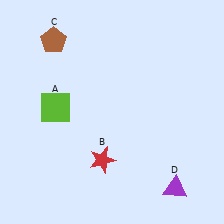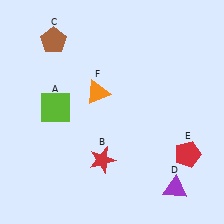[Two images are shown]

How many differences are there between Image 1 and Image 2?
There are 2 differences between the two images.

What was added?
A red pentagon (E), an orange triangle (F) were added in Image 2.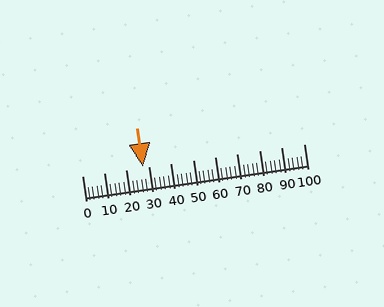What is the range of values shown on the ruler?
The ruler shows values from 0 to 100.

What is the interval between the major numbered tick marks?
The major tick marks are spaced 10 units apart.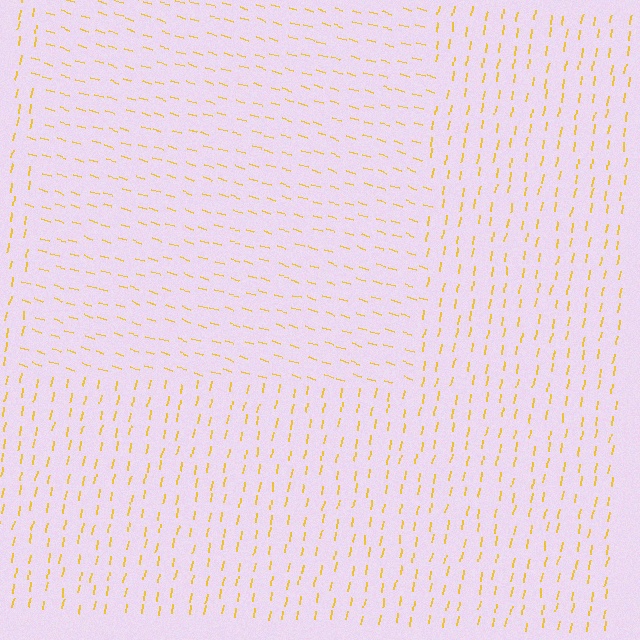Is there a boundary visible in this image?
Yes, there is a texture boundary formed by a change in line orientation.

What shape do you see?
I see a rectangle.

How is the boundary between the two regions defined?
The boundary is defined purely by a change in line orientation (approximately 83 degrees difference). All lines are the same color and thickness.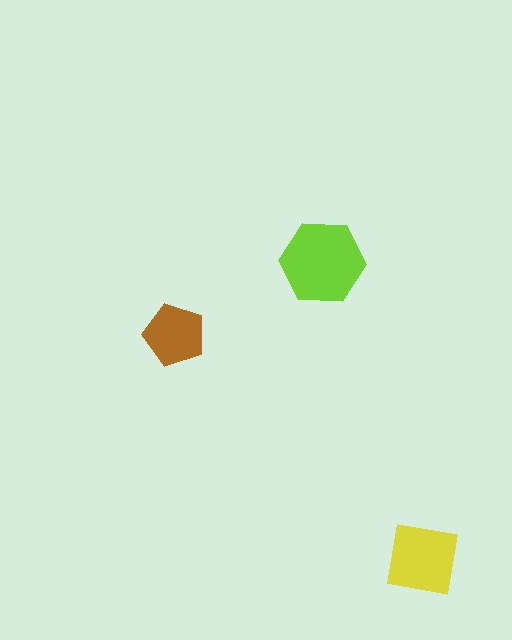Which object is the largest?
The lime hexagon.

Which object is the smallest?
The brown pentagon.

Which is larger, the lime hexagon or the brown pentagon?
The lime hexagon.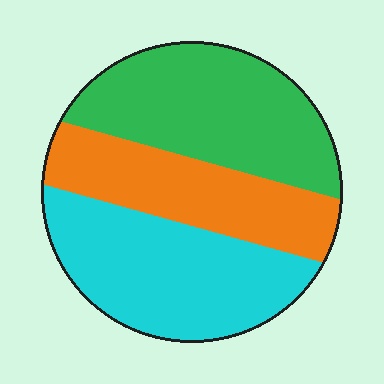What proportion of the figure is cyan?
Cyan takes up between a third and a half of the figure.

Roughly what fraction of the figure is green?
Green covers around 35% of the figure.